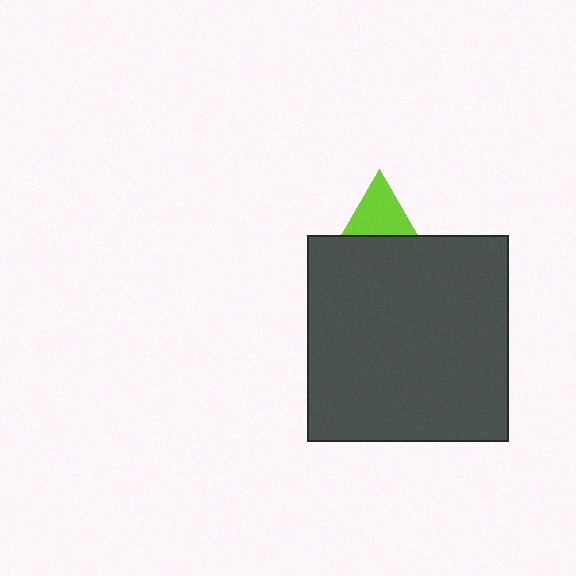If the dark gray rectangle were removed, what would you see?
You would see the complete lime triangle.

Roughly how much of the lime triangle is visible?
A small part of it is visible (roughly 33%).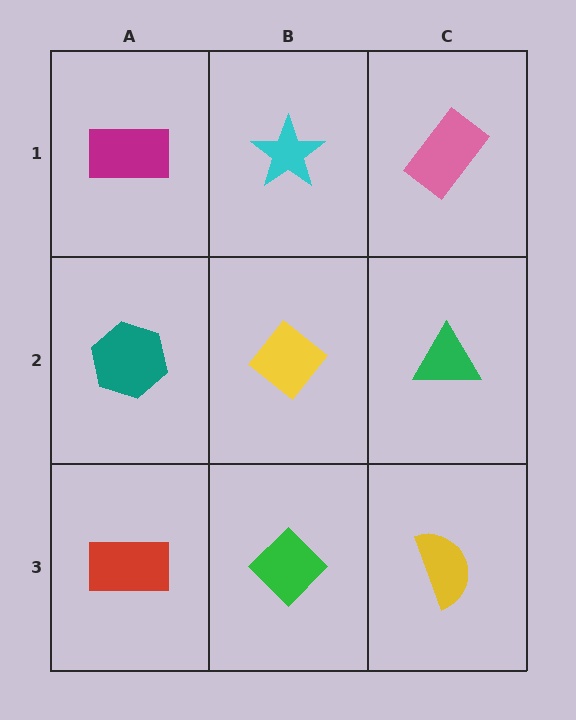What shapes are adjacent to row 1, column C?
A green triangle (row 2, column C), a cyan star (row 1, column B).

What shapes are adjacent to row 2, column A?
A magenta rectangle (row 1, column A), a red rectangle (row 3, column A), a yellow diamond (row 2, column B).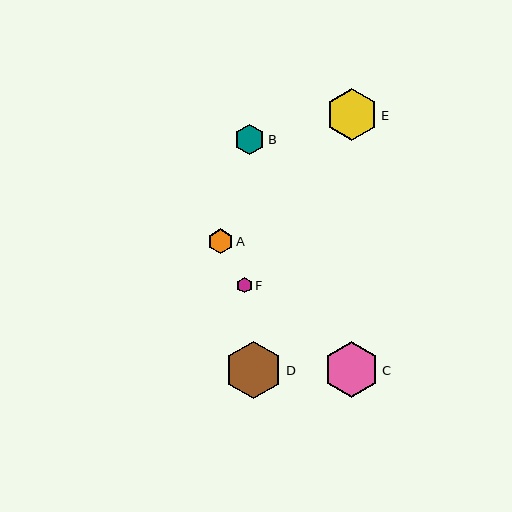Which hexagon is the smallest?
Hexagon F is the smallest with a size of approximately 15 pixels.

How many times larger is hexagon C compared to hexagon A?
Hexagon C is approximately 2.3 times the size of hexagon A.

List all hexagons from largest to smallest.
From largest to smallest: D, C, E, B, A, F.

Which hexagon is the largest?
Hexagon D is the largest with a size of approximately 58 pixels.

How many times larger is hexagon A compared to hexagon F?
Hexagon A is approximately 1.6 times the size of hexagon F.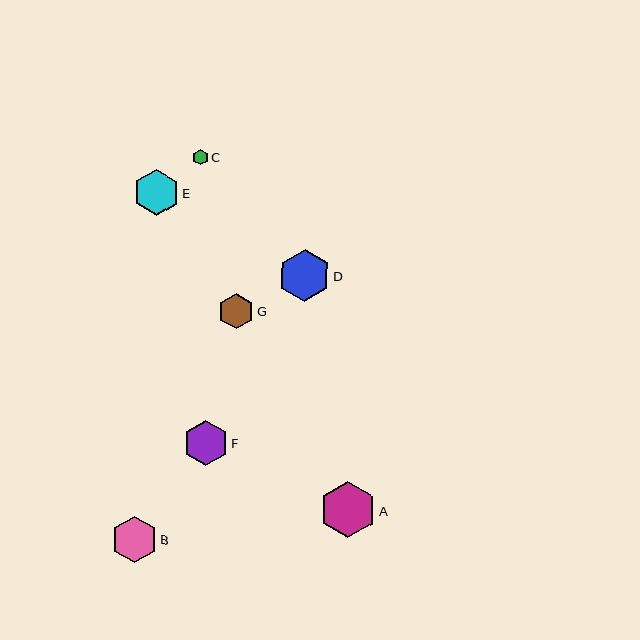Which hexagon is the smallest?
Hexagon C is the smallest with a size of approximately 15 pixels.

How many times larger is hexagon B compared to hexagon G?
Hexagon B is approximately 1.3 times the size of hexagon G.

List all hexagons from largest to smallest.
From largest to smallest: A, D, B, E, F, G, C.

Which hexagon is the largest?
Hexagon A is the largest with a size of approximately 56 pixels.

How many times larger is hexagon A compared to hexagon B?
Hexagon A is approximately 1.2 times the size of hexagon B.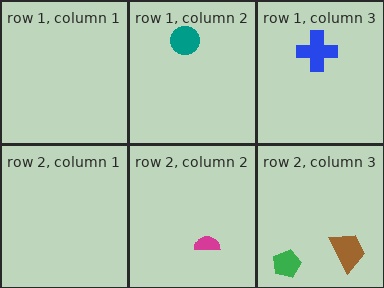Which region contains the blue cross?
The row 1, column 3 region.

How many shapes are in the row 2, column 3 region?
2.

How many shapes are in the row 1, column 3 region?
1.